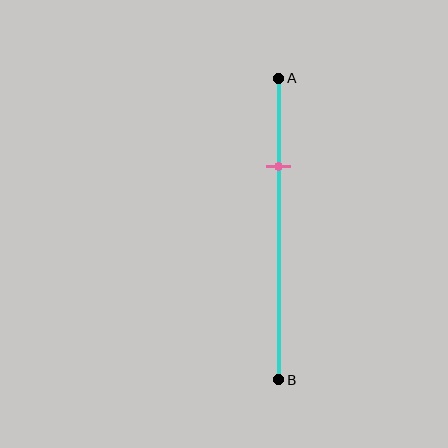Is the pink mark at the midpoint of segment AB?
No, the mark is at about 30% from A, not at the 50% midpoint.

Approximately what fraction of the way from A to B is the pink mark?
The pink mark is approximately 30% of the way from A to B.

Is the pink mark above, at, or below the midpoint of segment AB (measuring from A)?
The pink mark is above the midpoint of segment AB.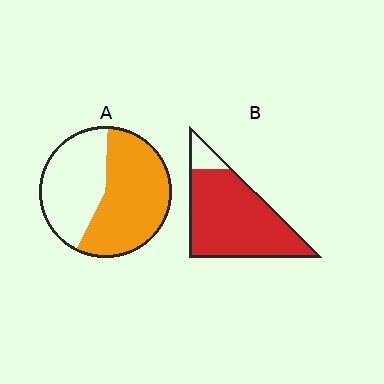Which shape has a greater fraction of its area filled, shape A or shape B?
Shape B.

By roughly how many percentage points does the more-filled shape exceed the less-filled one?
By roughly 30 percentage points (B over A).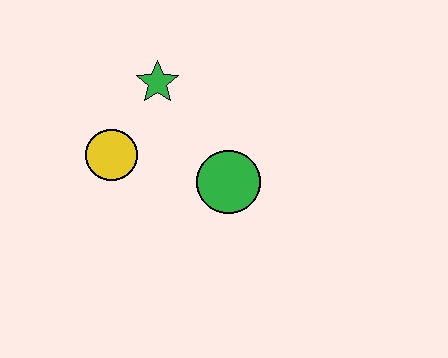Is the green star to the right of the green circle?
No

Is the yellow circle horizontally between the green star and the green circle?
No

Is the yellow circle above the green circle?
Yes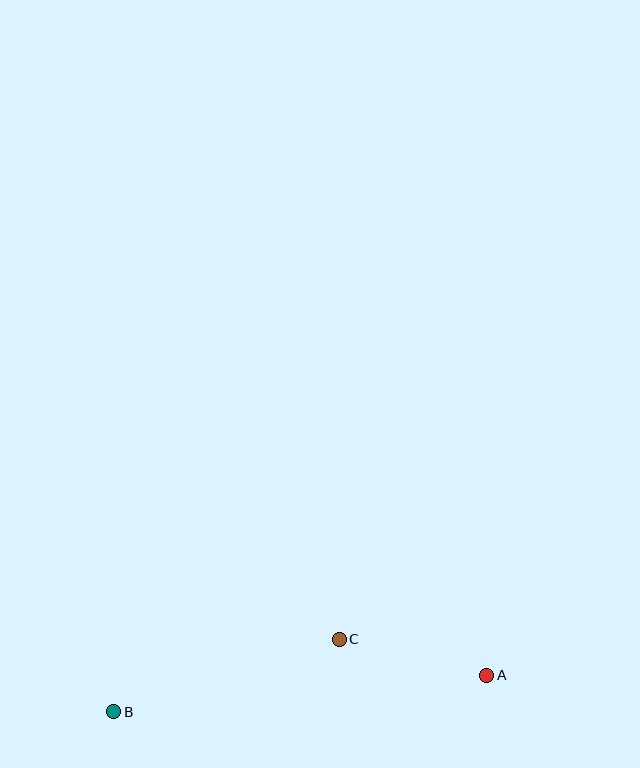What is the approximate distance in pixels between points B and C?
The distance between B and C is approximately 237 pixels.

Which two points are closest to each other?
Points A and C are closest to each other.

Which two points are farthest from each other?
Points A and B are farthest from each other.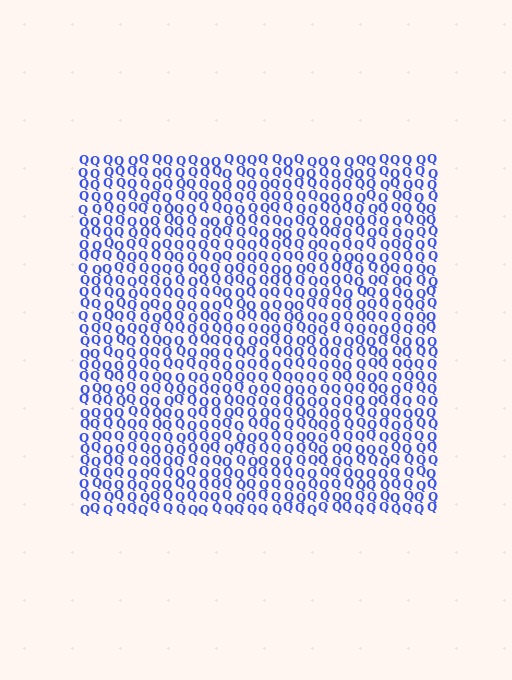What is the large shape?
The large shape is a square.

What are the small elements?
The small elements are letter Q's.